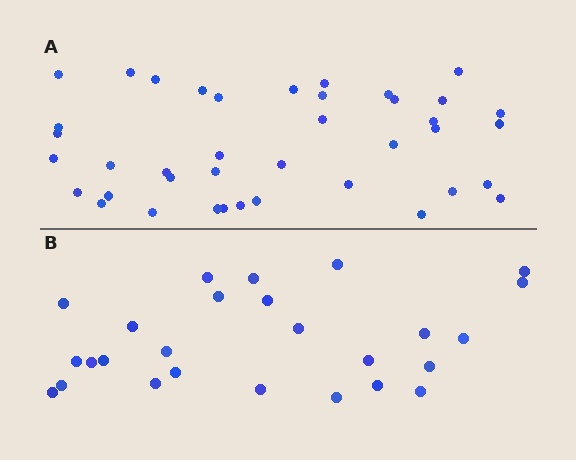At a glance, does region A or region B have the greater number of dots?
Region A (the top region) has more dots.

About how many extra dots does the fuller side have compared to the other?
Region A has approximately 15 more dots than region B.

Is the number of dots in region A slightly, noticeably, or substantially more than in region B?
Region A has substantially more. The ratio is roughly 1.5 to 1.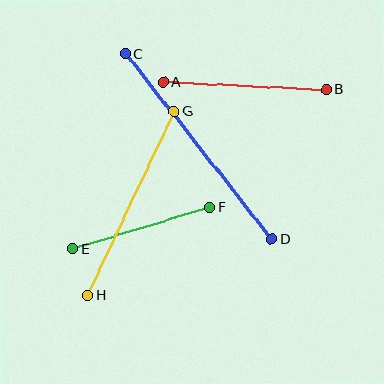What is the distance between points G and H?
The distance is approximately 203 pixels.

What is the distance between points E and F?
The distance is approximately 143 pixels.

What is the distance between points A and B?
The distance is approximately 163 pixels.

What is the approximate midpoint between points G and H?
The midpoint is at approximately (131, 203) pixels.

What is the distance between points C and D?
The distance is approximately 236 pixels.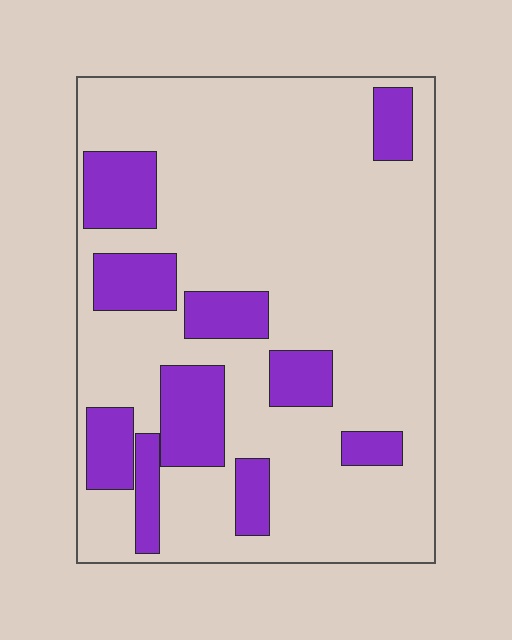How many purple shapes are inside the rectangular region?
10.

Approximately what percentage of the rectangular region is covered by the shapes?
Approximately 25%.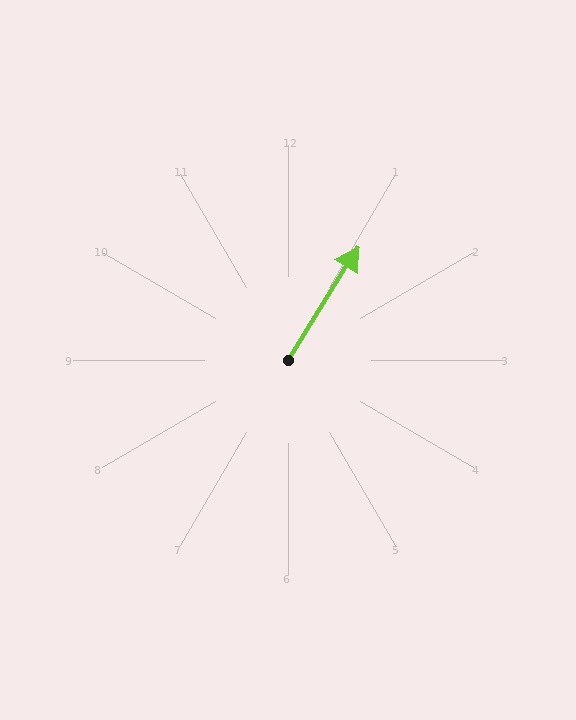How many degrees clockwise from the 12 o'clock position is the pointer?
Approximately 32 degrees.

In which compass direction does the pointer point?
Northeast.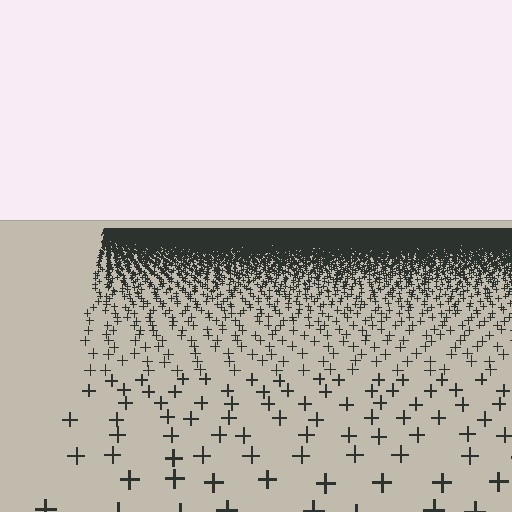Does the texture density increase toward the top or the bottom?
Density increases toward the top.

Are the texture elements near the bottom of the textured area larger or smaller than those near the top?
Larger. Near the bottom, elements are closer to the viewer and appear at a bigger on-screen size.